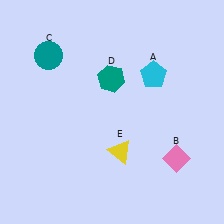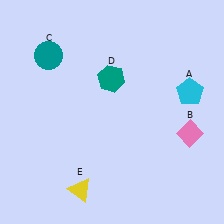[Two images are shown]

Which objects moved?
The objects that moved are: the cyan pentagon (A), the pink diamond (B), the yellow triangle (E).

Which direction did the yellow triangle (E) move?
The yellow triangle (E) moved left.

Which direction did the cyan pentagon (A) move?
The cyan pentagon (A) moved right.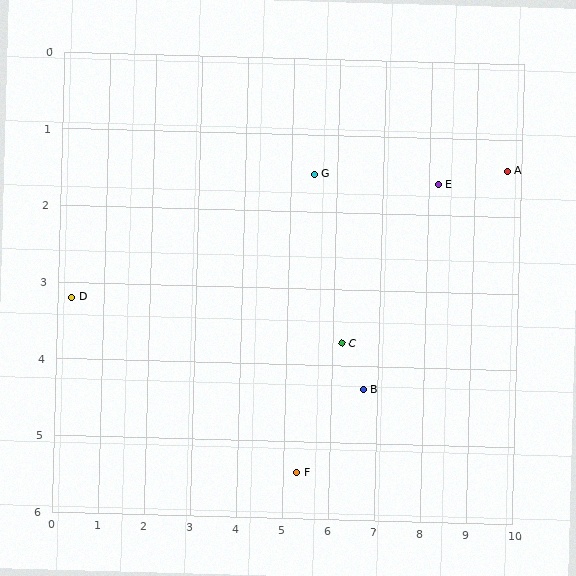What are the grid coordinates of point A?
Point A is at approximately (9.7, 1.4).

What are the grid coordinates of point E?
Point E is at approximately (8.2, 1.6).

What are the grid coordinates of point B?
Point B is at approximately (6.7, 4.3).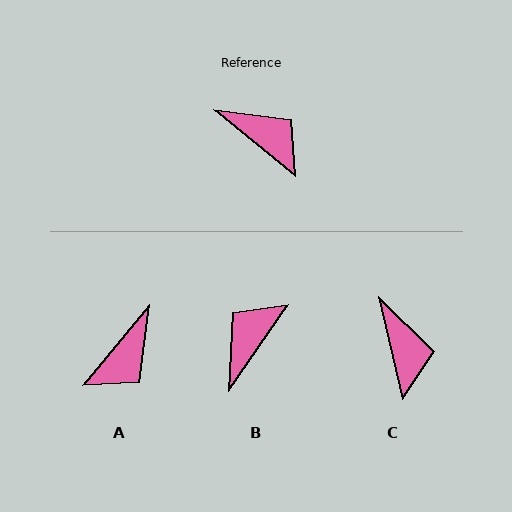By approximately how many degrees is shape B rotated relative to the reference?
Approximately 94 degrees counter-clockwise.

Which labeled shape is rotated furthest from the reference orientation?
B, about 94 degrees away.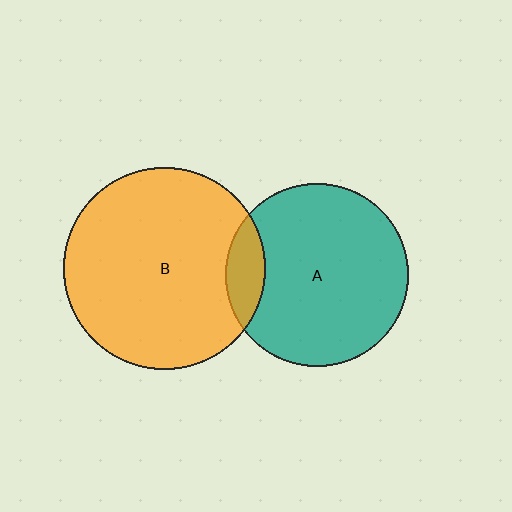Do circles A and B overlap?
Yes.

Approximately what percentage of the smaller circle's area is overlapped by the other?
Approximately 10%.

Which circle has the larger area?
Circle B (orange).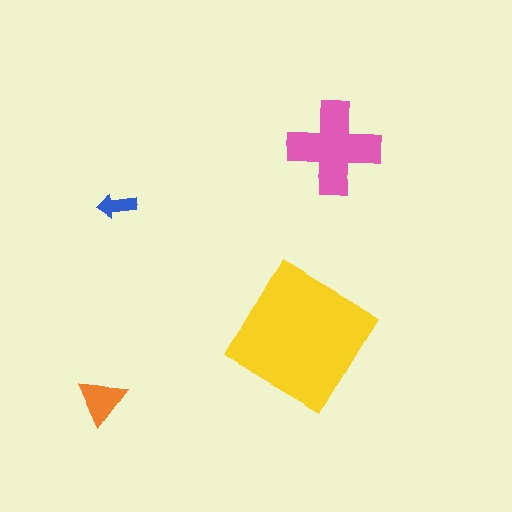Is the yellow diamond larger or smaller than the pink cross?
Larger.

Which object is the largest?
The yellow diamond.